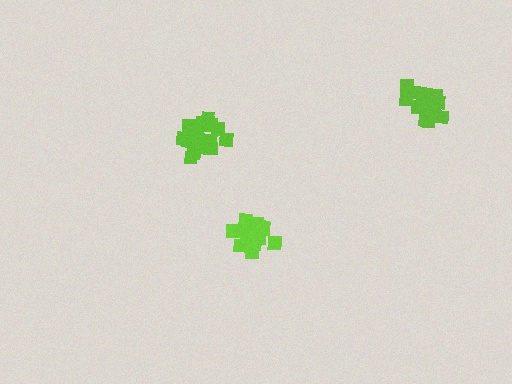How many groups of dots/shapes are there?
There are 3 groups.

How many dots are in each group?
Group 1: 19 dots, Group 2: 18 dots, Group 3: 19 dots (56 total).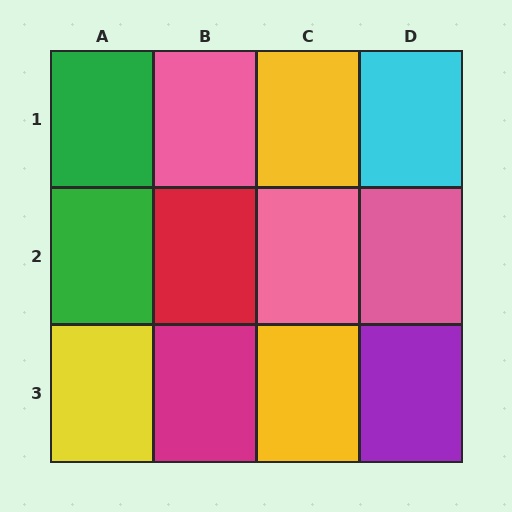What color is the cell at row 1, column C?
Yellow.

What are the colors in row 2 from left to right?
Green, red, pink, pink.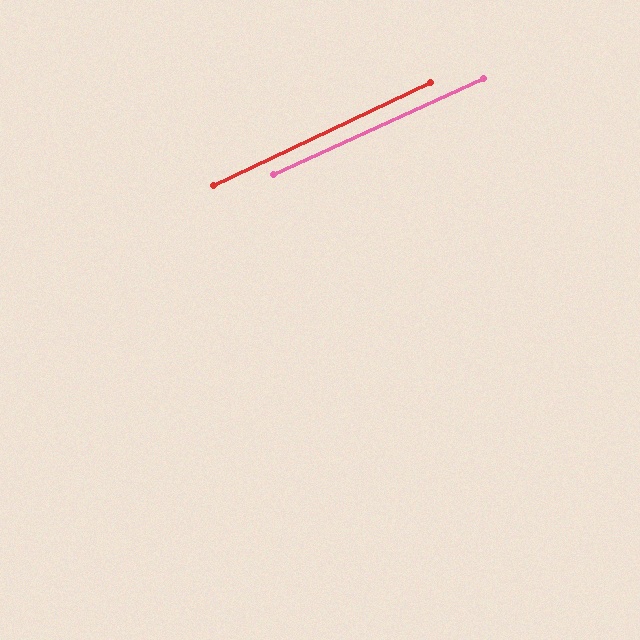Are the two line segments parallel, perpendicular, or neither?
Parallel — their directions differ by only 0.6°.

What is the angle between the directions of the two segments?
Approximately 1 degree.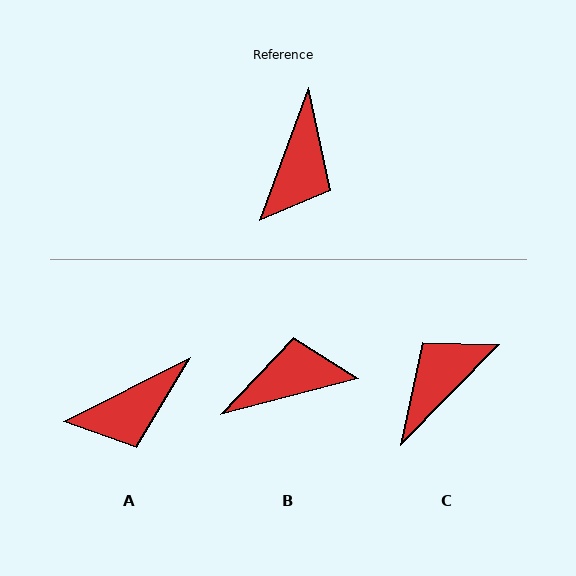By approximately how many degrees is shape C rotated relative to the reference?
Approximately 156 degrees counter-clockwise.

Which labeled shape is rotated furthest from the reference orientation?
C, about 156 degrees away.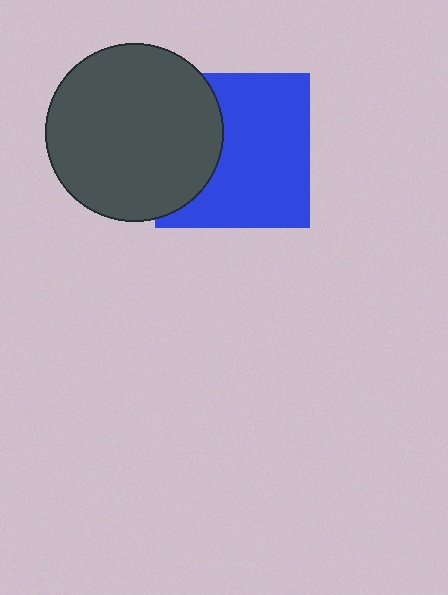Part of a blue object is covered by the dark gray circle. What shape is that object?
It is a square.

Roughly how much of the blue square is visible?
Most of it is visible (roughly 66%).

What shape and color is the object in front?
The object in front is a dark gray circle.